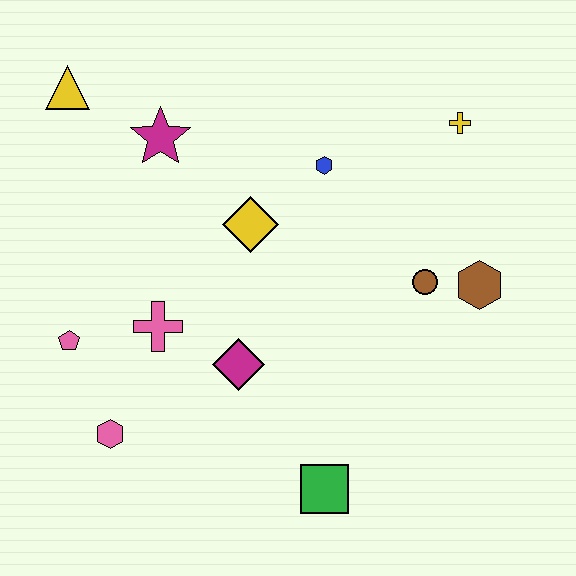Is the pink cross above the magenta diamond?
Yes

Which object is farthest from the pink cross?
The yellow cross is farthest from the pink cross.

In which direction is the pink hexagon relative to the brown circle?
The pink hexagon is to the left of the brown circle.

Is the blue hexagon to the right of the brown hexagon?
No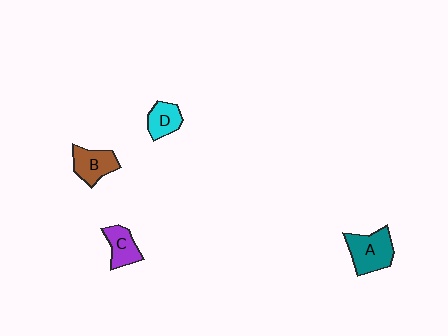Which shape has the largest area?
Shape A (teal).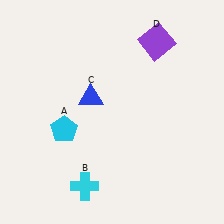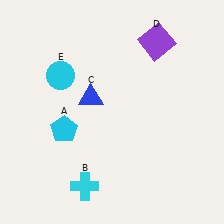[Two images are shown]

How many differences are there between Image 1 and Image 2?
There is 1 difference between the two images.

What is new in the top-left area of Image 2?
A cyan circle (E) was added in the top-left area of Image 2.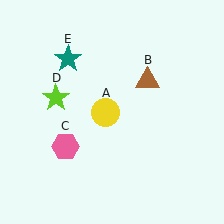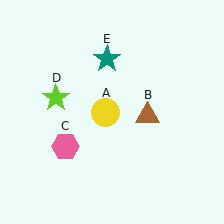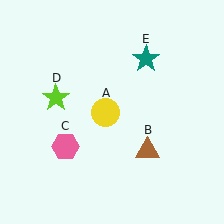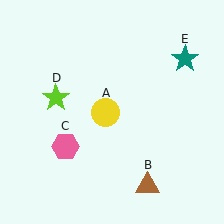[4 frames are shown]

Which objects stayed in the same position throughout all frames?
Yellow circle (object A) and pink hexagon (object C) and lime star (object D) remained stationary.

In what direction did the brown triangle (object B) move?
The brown triangle (object B) moved down.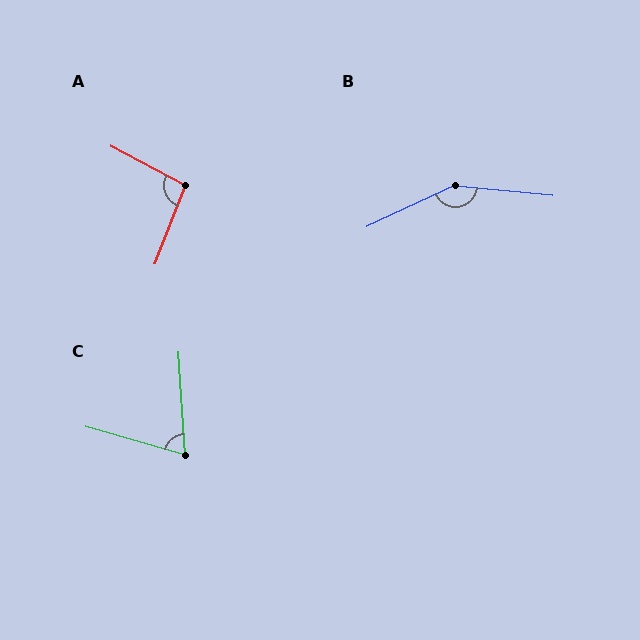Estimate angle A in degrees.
Approximately 97 degrees.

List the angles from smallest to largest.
C (70°), A (97°), B (149°).